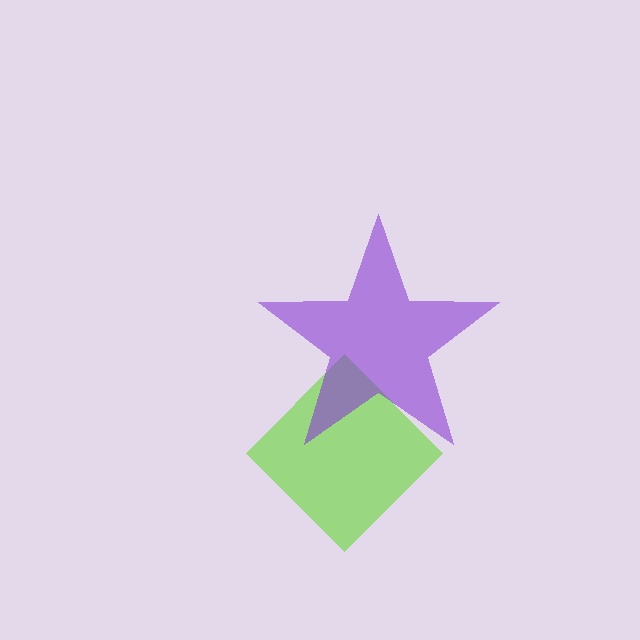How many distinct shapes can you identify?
There are 2 distinct shapes: a lime diamond, a purple star.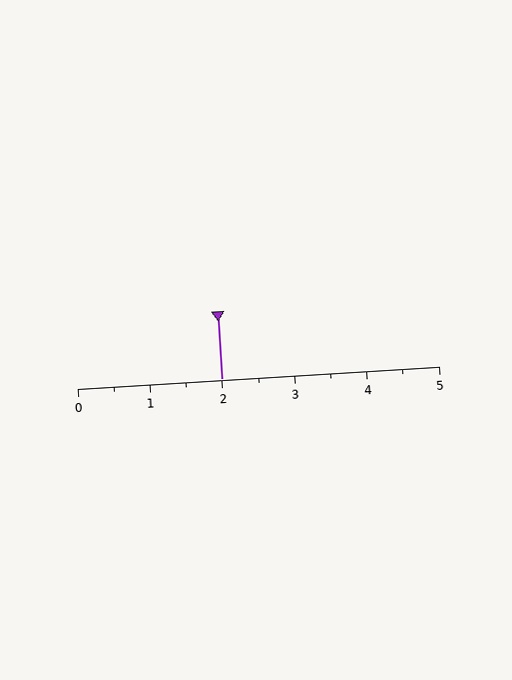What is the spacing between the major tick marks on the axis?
The major ticks are spaced 1 apart.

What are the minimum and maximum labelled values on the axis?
The axis runs from 0 to 5.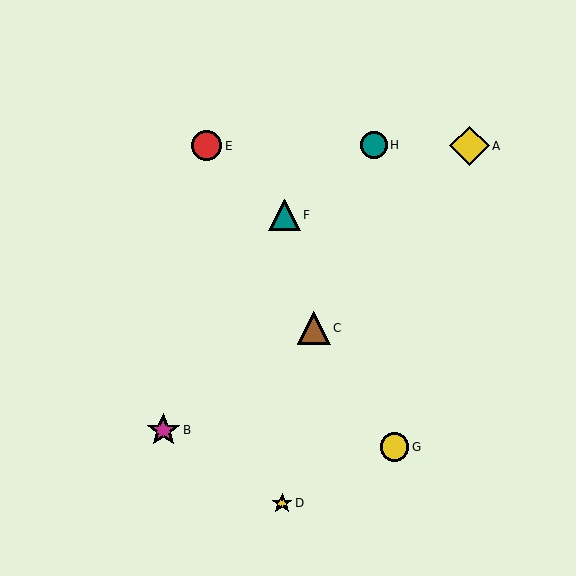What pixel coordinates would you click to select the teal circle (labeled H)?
Click at (374, 145) to select the teal circle H.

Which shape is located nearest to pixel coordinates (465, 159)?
The yellow diamond (labeled A) at (470, 146) is nearest to that location.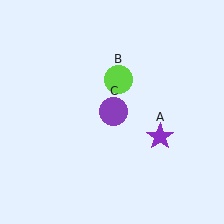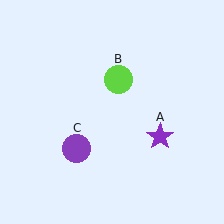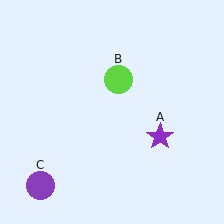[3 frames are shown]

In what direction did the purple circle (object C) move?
The purple circle (object C) moved down and to the left.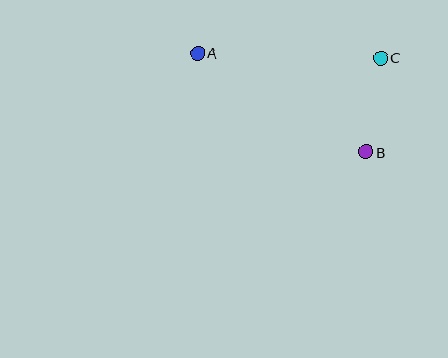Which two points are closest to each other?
Points B and C are closest to each other.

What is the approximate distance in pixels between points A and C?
The distance between A and C is approximately 183 pixels.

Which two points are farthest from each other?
Points A and B are farthest from each other.